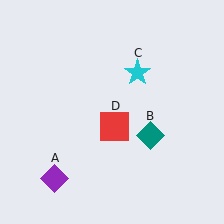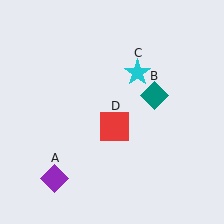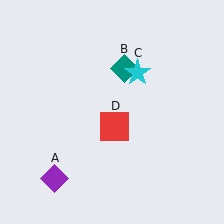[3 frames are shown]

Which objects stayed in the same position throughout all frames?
Purple diamond (object A) and cyan star (object C) and red square (object D) remained stationary.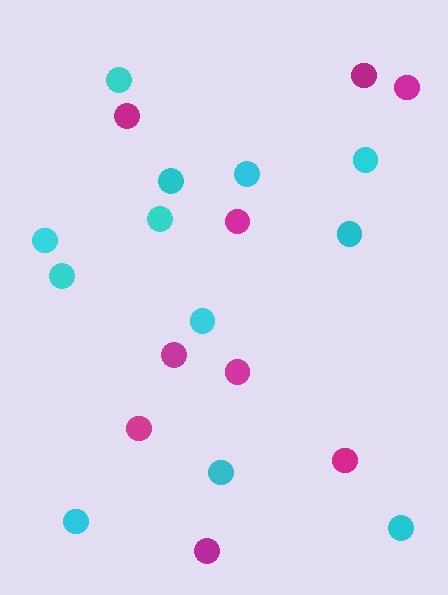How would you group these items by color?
There are 2 groups: one group of cyan circles (12) and one group of magenta circles (9).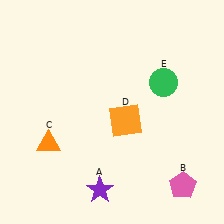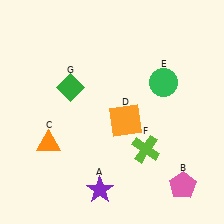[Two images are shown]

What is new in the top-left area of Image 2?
A green diamond (G) was added in the top-left area of Image 2.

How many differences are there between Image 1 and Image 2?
There are 2 differences between the two images.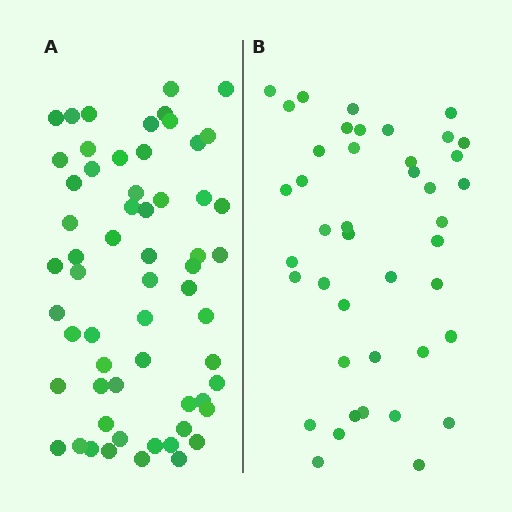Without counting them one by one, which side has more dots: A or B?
Region A (the left region) has more dots.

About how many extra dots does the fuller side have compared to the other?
Region A has approximately 20 more dots than region B.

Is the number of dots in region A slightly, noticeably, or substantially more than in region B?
Region A has noticeably more, but not dramatically so. The ratio is roughly 1.4 to 1.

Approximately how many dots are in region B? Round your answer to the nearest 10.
About 40 dots. (The exact count is 42, which rounds to 40.)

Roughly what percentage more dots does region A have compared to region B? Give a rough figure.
About 45% more.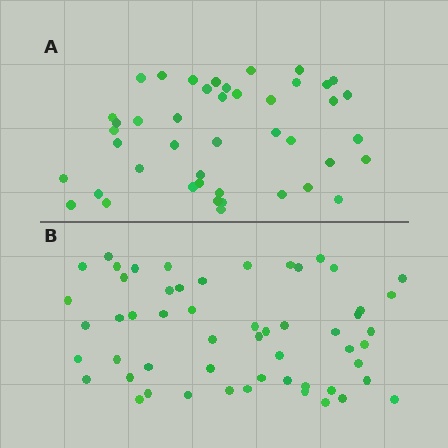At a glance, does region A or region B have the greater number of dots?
Region B (the bottom region) has more dots.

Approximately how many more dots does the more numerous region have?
Region B has roughly 12 or so more dots than region A.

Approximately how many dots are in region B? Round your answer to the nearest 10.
About 60 dots. (The exact count is 55, which rounds to 60.)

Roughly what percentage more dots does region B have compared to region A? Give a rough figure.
About 25% more.